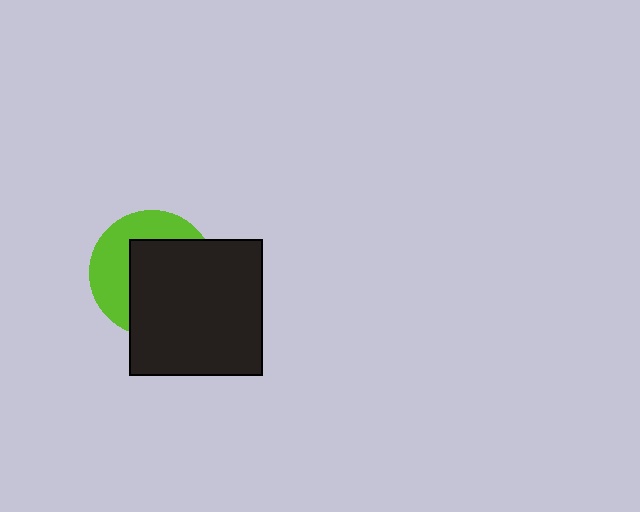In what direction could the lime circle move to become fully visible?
The lime circle could move toward the upper-left. That would shift it out from behind the black rectangle entirely.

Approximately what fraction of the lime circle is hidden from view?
Roughly 58% of the lime circle is hidden behind the black rectangle.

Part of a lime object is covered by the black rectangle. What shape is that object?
It is a circle.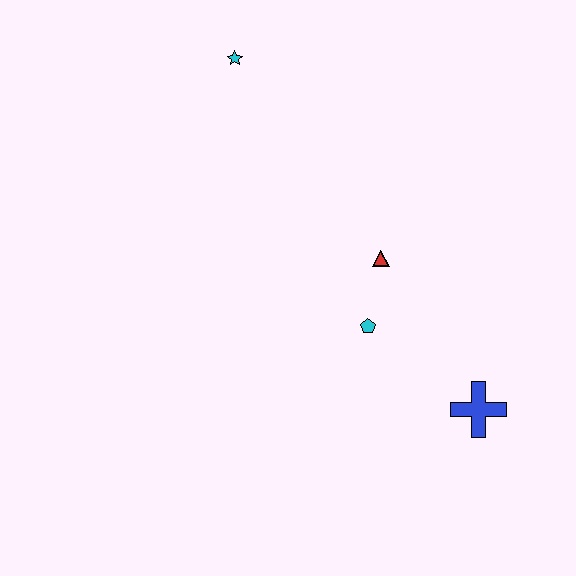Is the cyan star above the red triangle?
Yes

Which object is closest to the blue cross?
The cyan pentagon is closest to the blue cross.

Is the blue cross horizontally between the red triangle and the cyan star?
No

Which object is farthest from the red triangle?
The cyan star is farthest from the red triangle.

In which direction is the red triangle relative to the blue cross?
The red triangle is above the blue cross.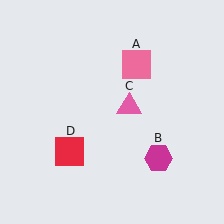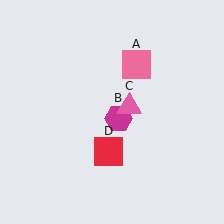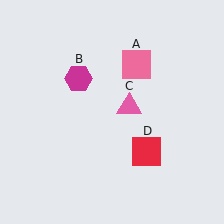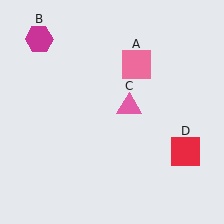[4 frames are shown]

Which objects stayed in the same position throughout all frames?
Pink square (object A) and pink triangle (object C) remained stationary.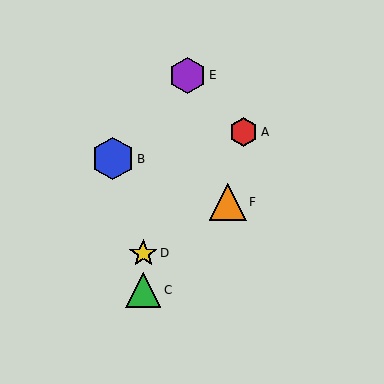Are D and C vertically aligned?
Yes, both are at x≈143.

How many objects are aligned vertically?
2 objects (C, D) are aligned vertically.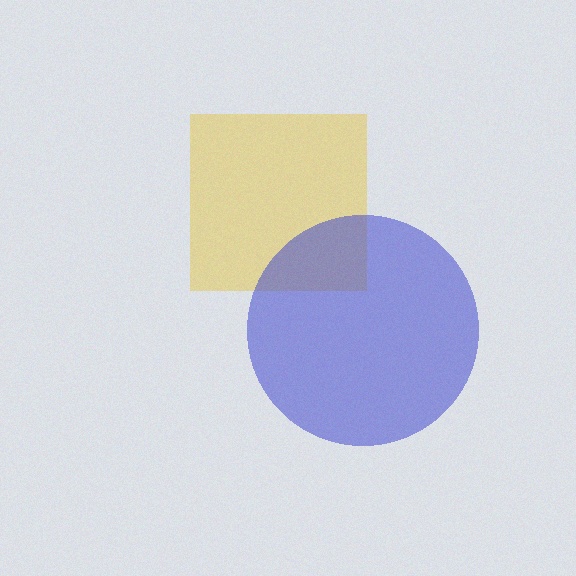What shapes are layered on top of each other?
The layered shapes are: a yellow square, a blue circle.